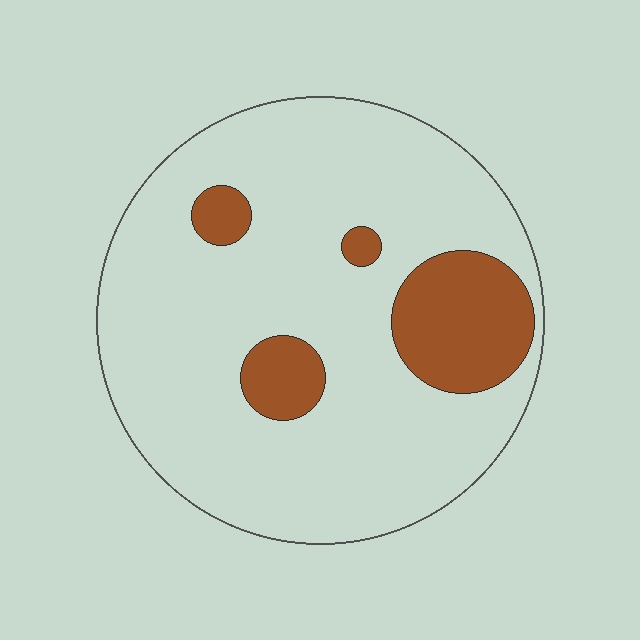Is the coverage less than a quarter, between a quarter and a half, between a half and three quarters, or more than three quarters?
Less than a quarter.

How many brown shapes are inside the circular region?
4.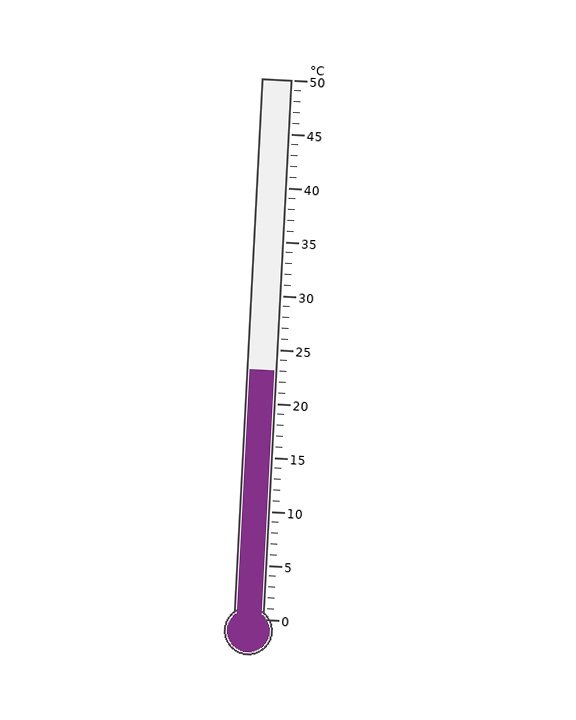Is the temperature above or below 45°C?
The temperature is below 45°C.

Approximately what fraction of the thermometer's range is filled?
The thermometer is filled to approximately 45% of its range.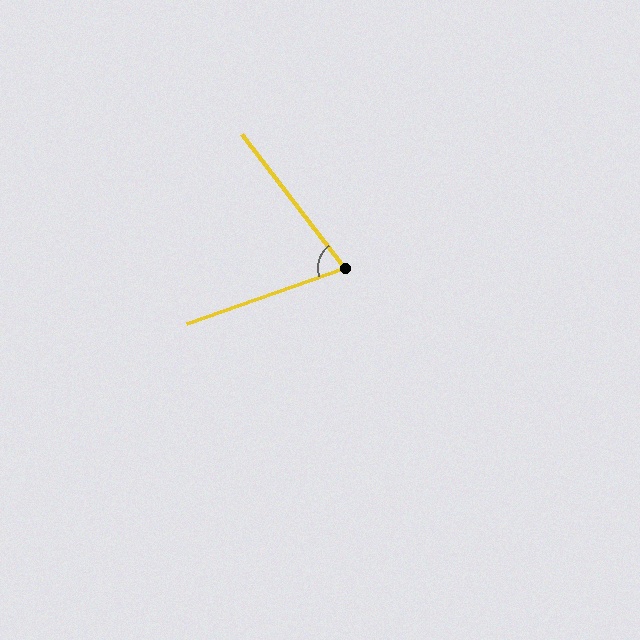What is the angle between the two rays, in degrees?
Approximately 71 degrees.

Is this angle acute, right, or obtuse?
It is acute.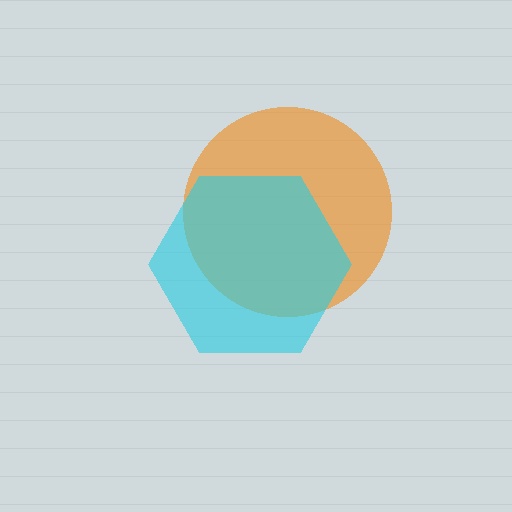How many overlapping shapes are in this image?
There are 2 overlapping shapes in the image.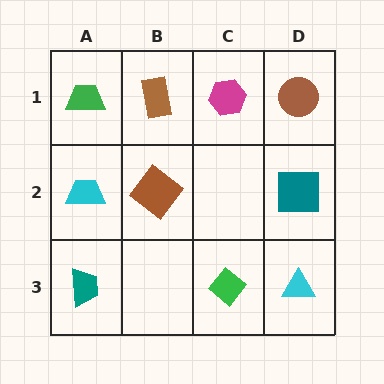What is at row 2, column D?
A teal square.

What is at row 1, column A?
A green trapezoid.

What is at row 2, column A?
A cyan trapezoid.